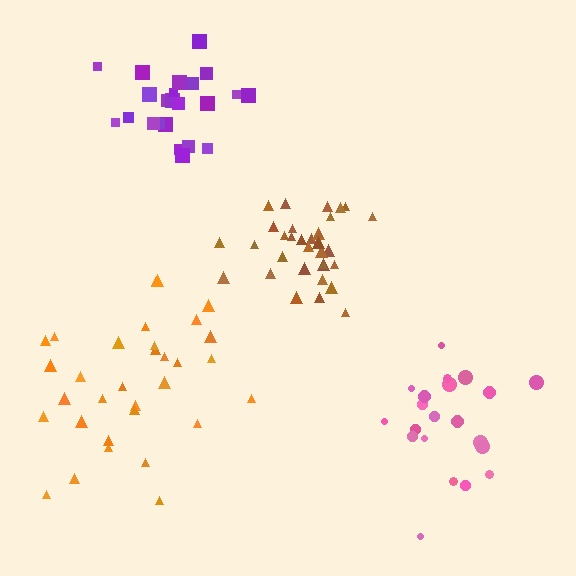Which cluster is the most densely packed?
Brown.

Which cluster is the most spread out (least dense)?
Pink.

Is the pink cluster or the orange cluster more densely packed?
Orange.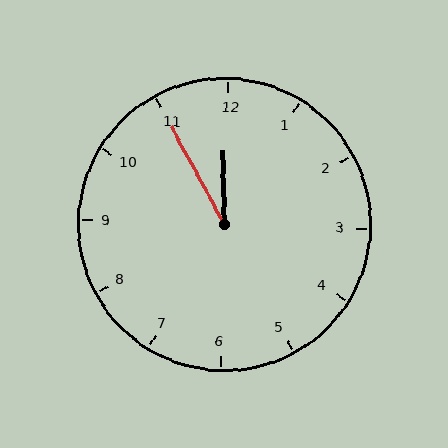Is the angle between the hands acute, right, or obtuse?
It is acute.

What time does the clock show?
11:55.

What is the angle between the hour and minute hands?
Approximately 28 degrees.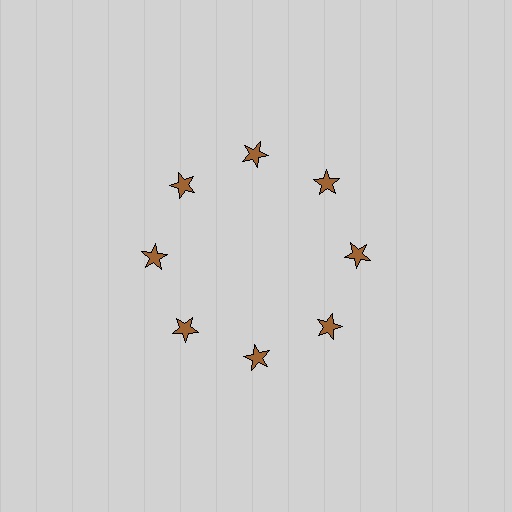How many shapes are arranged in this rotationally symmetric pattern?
There are 8 shapes, arranged in 8 groups of 1.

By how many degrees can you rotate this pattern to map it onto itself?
The pattern maps onto itself every 45 degrees of rotation.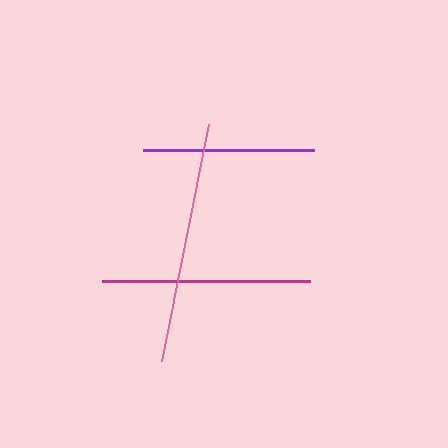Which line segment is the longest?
The pink line is the longest at approximately 242 pixels.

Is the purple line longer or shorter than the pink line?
The pink line is longer than the purple line.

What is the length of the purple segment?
The purple segment is approximately 171 pixels long.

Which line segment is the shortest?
The purple line is the shortest at approximately 171 pixels.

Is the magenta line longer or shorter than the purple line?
The magenta line is longer than the purple line.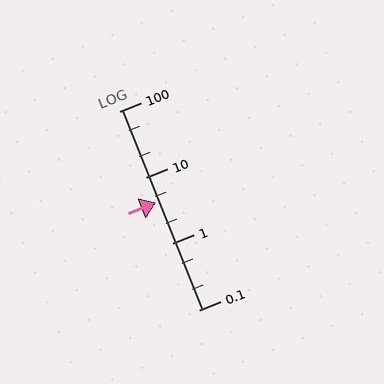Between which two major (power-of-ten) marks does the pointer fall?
The pointer is between 1 and 10.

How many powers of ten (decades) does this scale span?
The scale spans 3 decades, from 0.1 to 100.